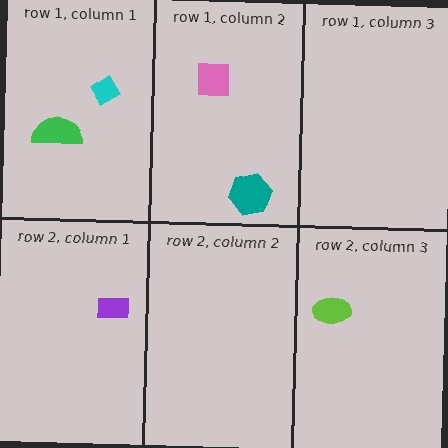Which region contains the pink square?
The row 1, column 2 region.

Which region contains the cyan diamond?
The row 1, column 1 region.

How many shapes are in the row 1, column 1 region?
2.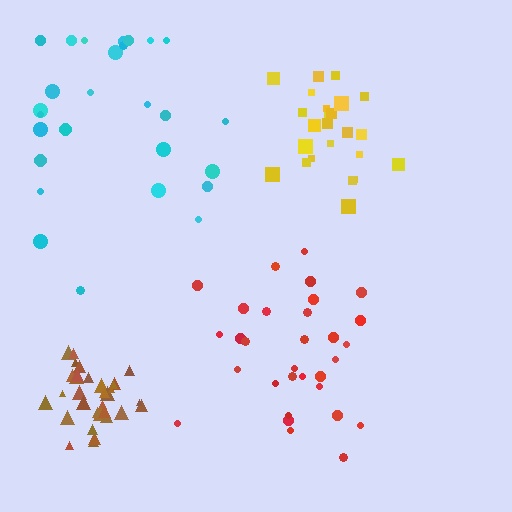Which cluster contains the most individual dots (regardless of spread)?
Brown (32).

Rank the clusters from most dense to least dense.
brown, yellow, red, cyan.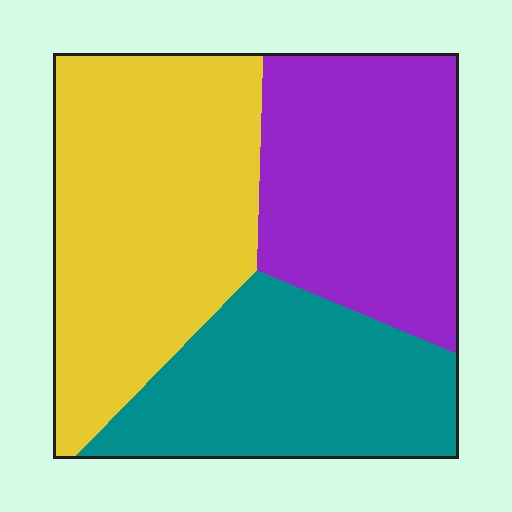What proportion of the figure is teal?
Teal takes up about one quarter (1/4) of the figure.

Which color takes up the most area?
Yellow, at roughly 40%.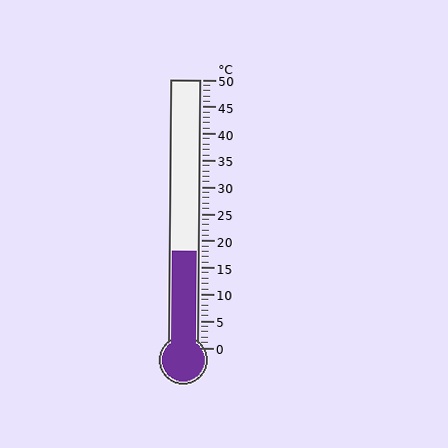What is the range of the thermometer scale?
The thermometer scale ranges from 0°C to 50°C.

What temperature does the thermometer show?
The thermometer shows approximately 18°C.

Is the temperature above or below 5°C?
The temperature is above 5°C.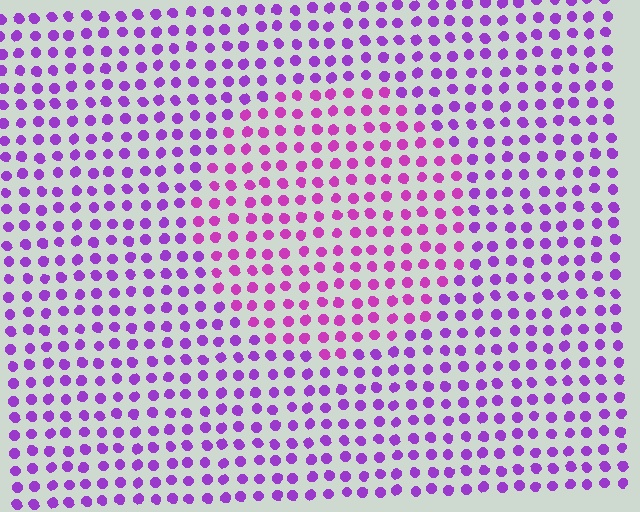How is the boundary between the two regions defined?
The boundary is defined purely by a slight shift in hue (about 27 degrees). Spacing, size, and orientation are identical on both sides.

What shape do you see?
I see a circle.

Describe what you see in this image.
The image is filled with small purple elements in a uniform arrangement. A circle-shaped region is visible where the elements are tinted to a slightly different hue, forming a subtle color boundary.